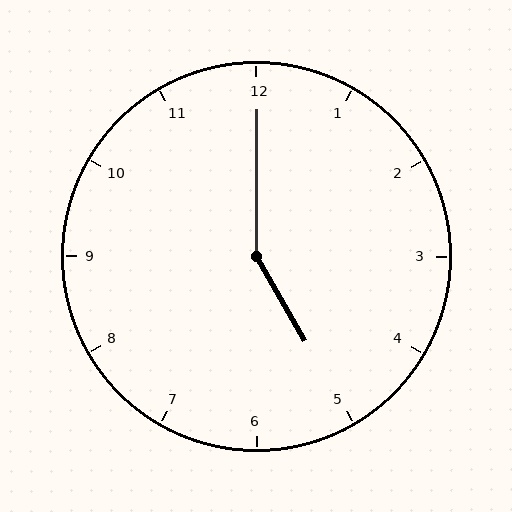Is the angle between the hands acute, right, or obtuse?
It is obtuse.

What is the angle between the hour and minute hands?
Approximately 150 degrees.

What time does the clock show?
5:00.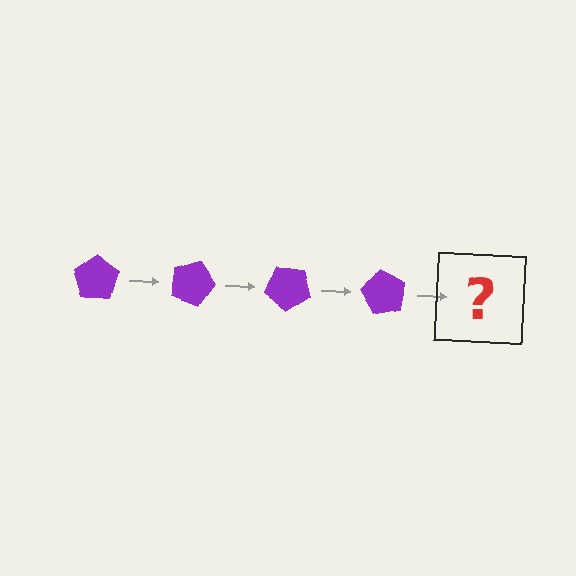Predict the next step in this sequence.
The next step is a purple pentagon rotated 80 degrees.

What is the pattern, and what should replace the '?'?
The pattern is that the pentagon rotates 20 degrees each step. The '?' should be a purple pentagon rotated 80 degrees.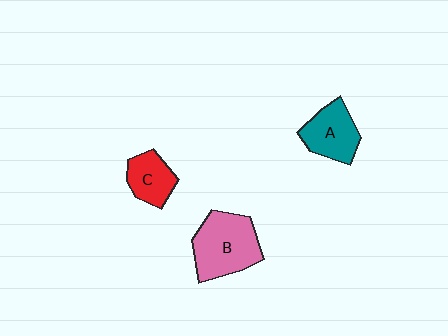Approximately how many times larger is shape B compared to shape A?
Approximately 1.4 times.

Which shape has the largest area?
Shape B (pink).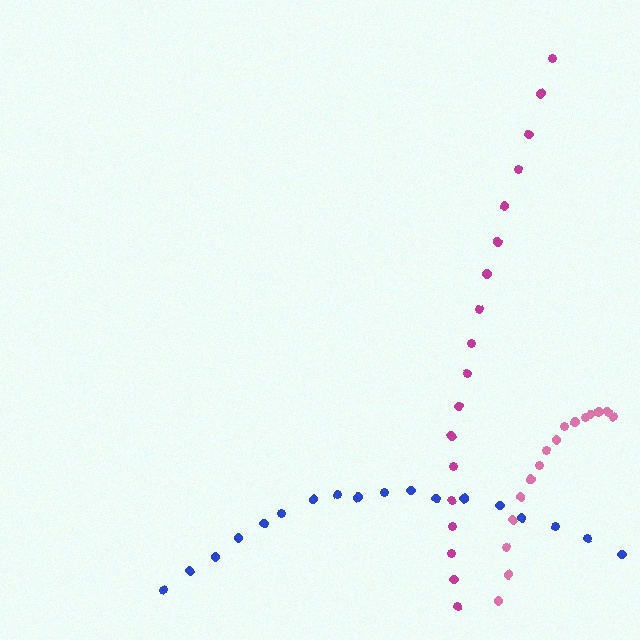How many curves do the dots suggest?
There are 3 distinct paths.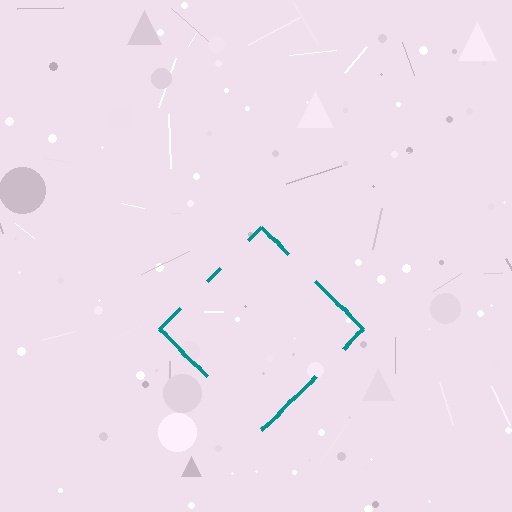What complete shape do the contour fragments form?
The contour fragments form a diamond.